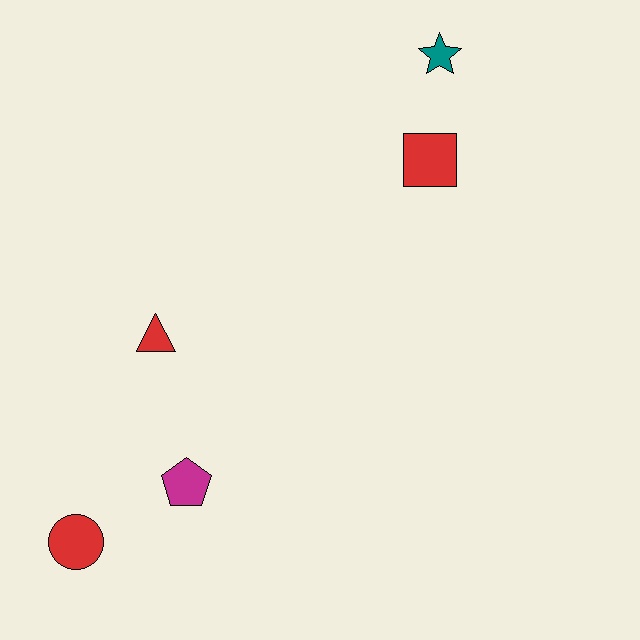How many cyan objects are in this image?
There are no cyan objects.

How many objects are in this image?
There are 5 objects.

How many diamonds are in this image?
There are no diamonds.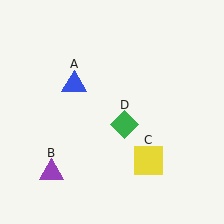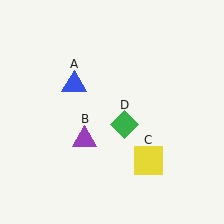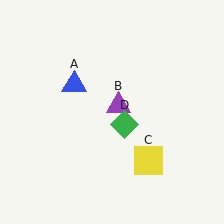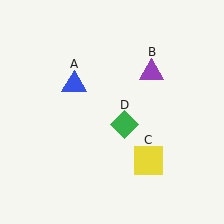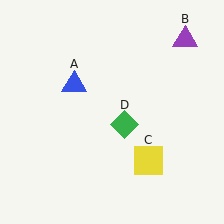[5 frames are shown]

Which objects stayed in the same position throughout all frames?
Blue triangle (object A) and yellow square (object C) and green diamond (object D) remained stationary.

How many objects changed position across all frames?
1 object changed position: purple triangle (object B).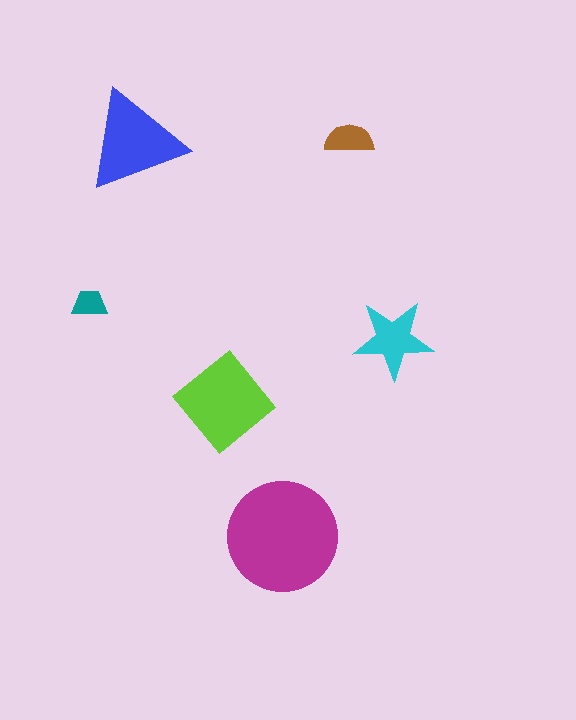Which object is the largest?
The magenta circle.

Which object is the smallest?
The teal trapezoid.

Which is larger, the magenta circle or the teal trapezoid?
The magenta circle.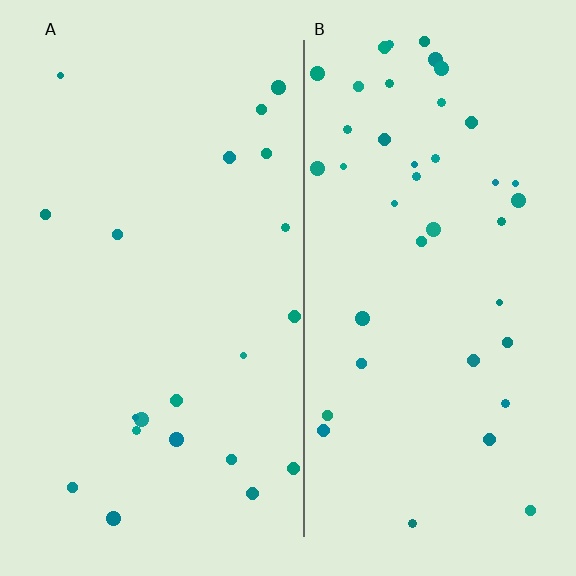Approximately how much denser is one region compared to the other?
Approximately 2.0× — region B over region A.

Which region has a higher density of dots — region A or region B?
B (the right).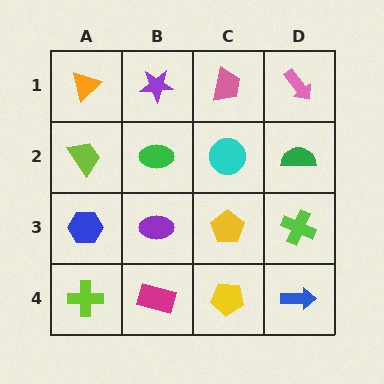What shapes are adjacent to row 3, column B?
A green ellipse (row 2, column B), a magenta rectangle (row 4, column B), a blue hexagon (row 3, column A), a yellow pentagon (row 3, column C).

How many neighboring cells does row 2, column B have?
4.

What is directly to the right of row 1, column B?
A pink trapezoid.